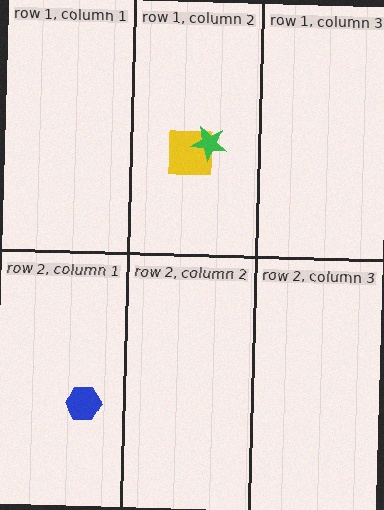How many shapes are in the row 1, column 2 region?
2.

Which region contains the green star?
The row 1, column 2 region.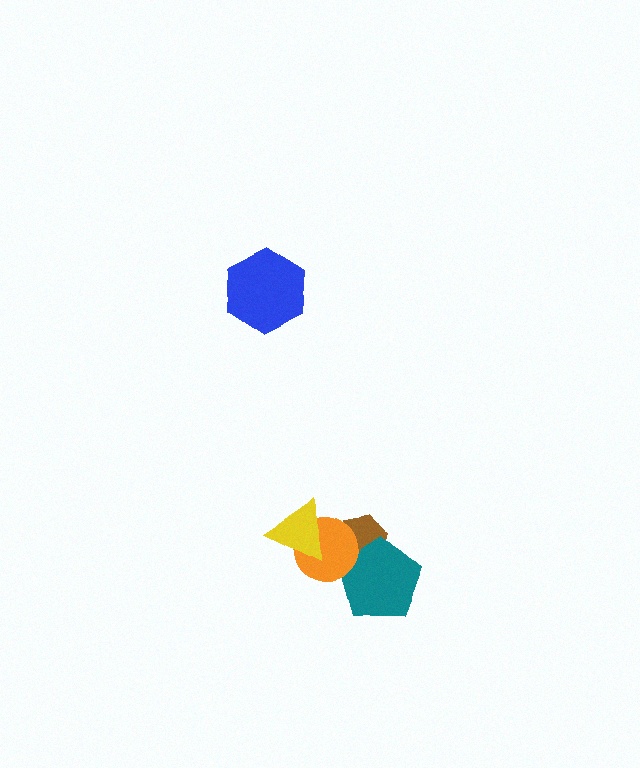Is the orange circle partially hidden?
Yes, it is partially covered by another shape.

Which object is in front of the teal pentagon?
The orange circle is in front of the teal pentagon.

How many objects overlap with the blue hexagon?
0 objects overlap with the blue hexagon.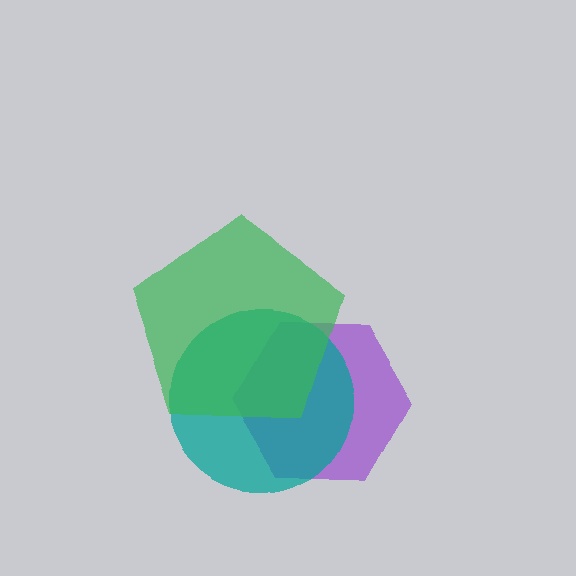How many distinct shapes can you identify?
There are 3 distinct shapes: a purple hexagon, a teal circle, a green pentagon.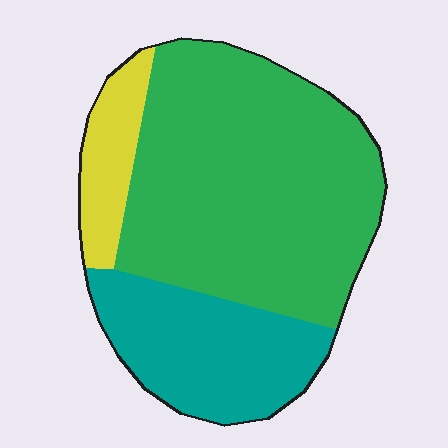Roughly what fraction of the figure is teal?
Teal takes up between a quarter and a half of the figure.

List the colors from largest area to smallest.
From largest to smallest: green, teal, yellow.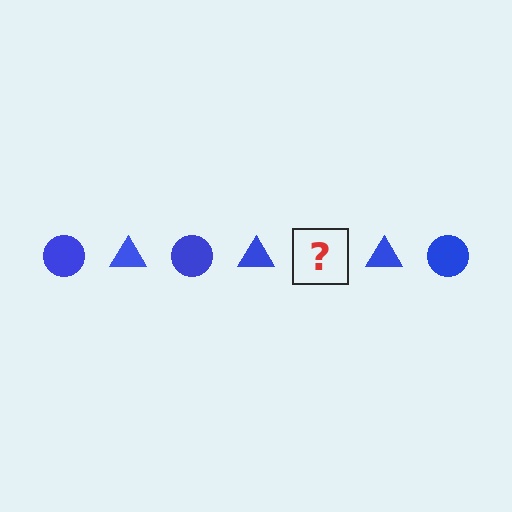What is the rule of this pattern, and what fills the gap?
The rule is that the pattern cycles through circle, triangle shapes in blue. The gap should be filled with a blue circle.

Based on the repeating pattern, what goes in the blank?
The blank should be a blue circle.